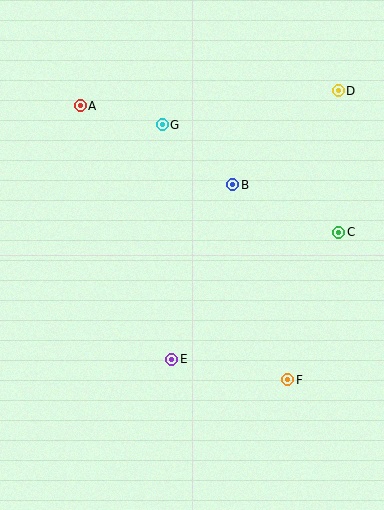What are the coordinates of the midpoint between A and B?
The midpoint between A and B is at (157, 145).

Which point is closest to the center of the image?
Point B at (233, 185) is closest to the center.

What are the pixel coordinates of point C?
Point C is at (338, 232).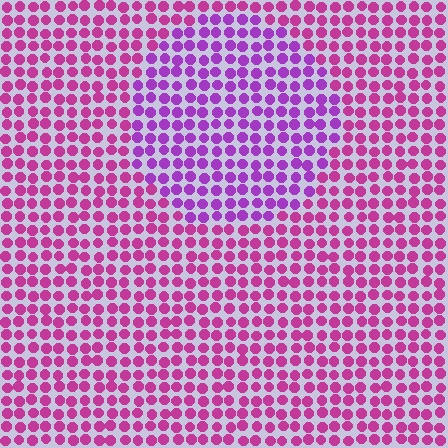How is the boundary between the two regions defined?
The boundary is defined purely by a slight shift in hue (about 32 degrees). Spacing, size, and orientation are identical on both sides.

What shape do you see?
I see a circle.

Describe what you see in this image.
The image is filled with small magenta elements in a uniform arrangement. A circle-shaped region is visible where the elements are tinted to a slightly different hue, forming a subtle color boundary.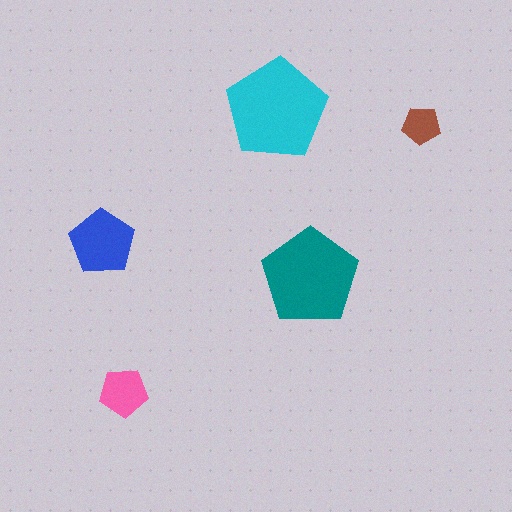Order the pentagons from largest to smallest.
the cyan one, the teal one, the blue one, the pink one, the brown one.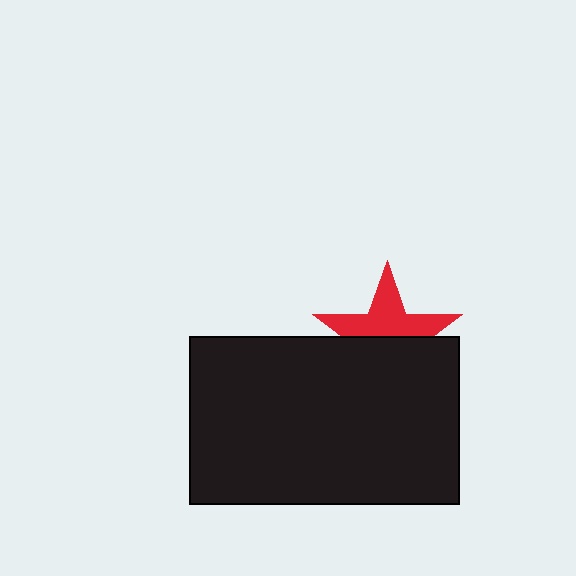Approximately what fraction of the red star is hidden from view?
Roughly 50% of the red star is hidden behind the black rectangle.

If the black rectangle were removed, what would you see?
You would see the complete red star.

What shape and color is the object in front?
The object in front is a black rectangle.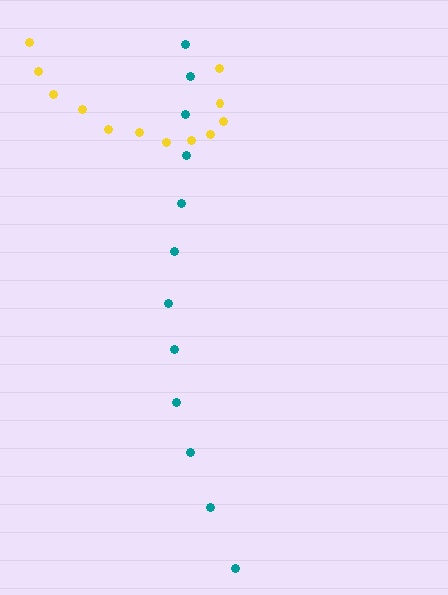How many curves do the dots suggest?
There are 2 distinct paths.